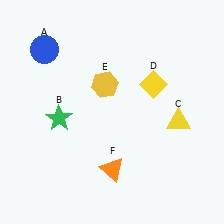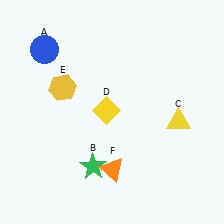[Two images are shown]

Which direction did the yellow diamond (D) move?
The yellow diamond (D) moved left.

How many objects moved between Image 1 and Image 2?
3 objects moved between the two images.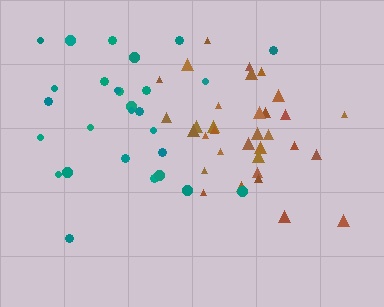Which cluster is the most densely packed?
Brown.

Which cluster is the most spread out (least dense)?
Teal.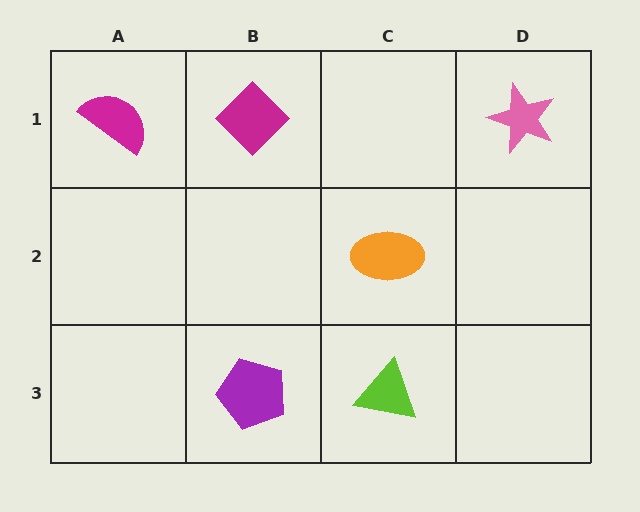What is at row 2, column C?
An orange ellipse.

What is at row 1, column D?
A pink star.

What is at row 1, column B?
A magenta diamond.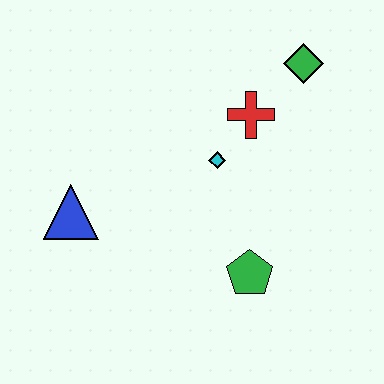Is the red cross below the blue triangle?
No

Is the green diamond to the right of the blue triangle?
Yes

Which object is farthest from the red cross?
The blue triangle is farthest from the red cross.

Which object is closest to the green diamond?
The red cross is closest to the green diamond.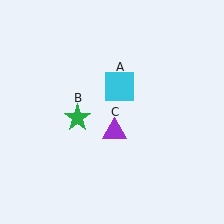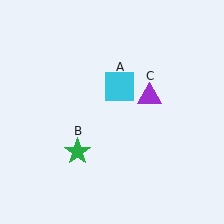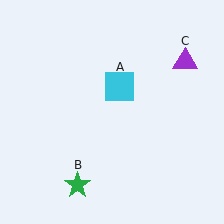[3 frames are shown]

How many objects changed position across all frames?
2 objects changed position: green star (object B), purple triangle (object C).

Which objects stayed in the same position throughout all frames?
Cyan square (object A) remained stationary.